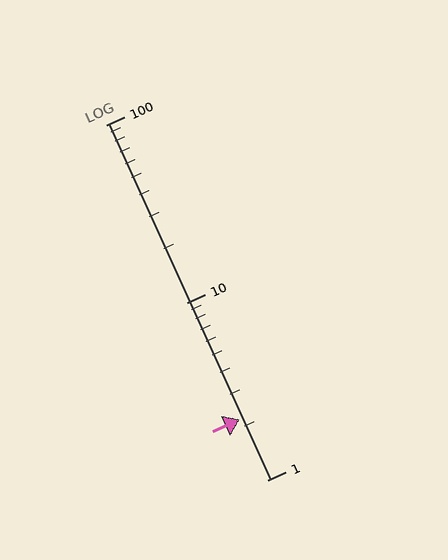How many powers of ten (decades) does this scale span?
The scale spans 2 decades, from 1 to 100.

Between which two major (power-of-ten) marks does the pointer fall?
The pointer is between 1 and 10.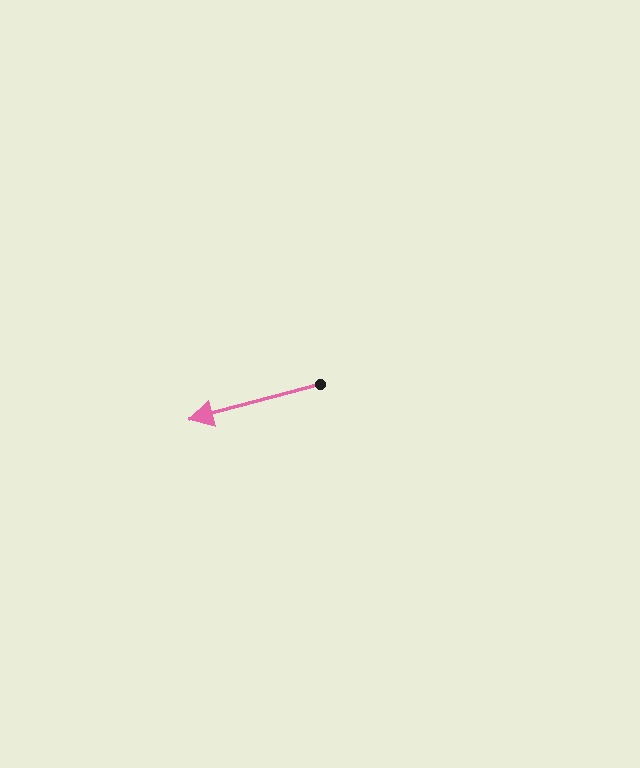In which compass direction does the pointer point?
West.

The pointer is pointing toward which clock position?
Roughly 8 o'clock.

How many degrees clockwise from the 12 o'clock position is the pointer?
Approximately 255 degrees.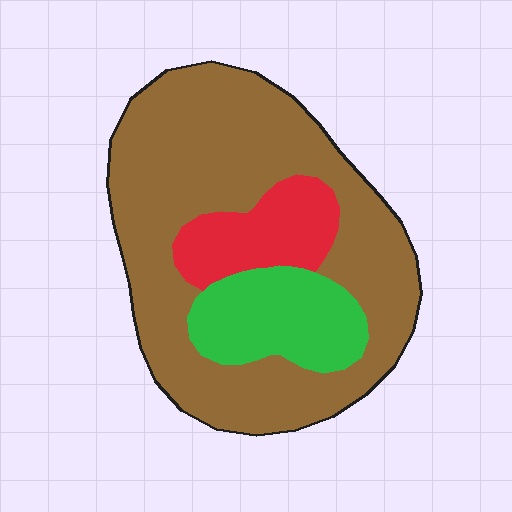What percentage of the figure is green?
Green covers around 15% of the figure.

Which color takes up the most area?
Brown, at roughly 70%.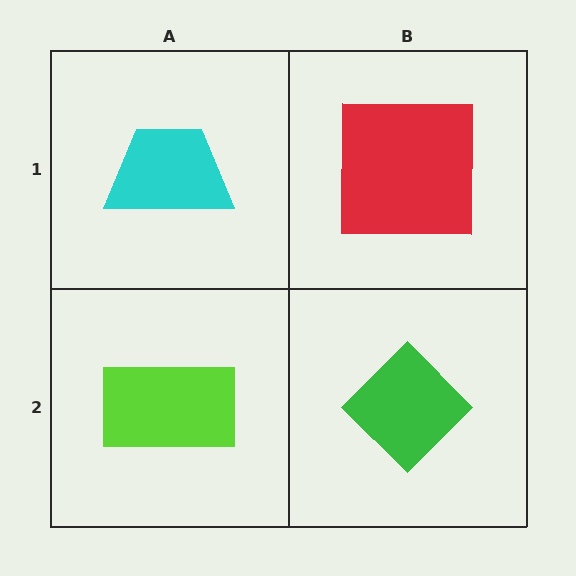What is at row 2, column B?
A green diamond.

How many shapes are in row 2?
2 shapes.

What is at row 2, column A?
A lime rectangle.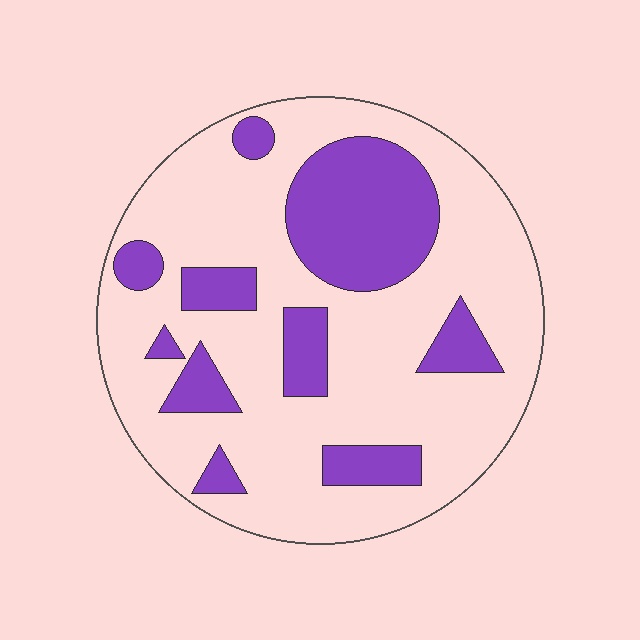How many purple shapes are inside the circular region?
10.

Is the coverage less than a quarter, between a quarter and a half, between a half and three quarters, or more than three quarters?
Between a quarter and a half.